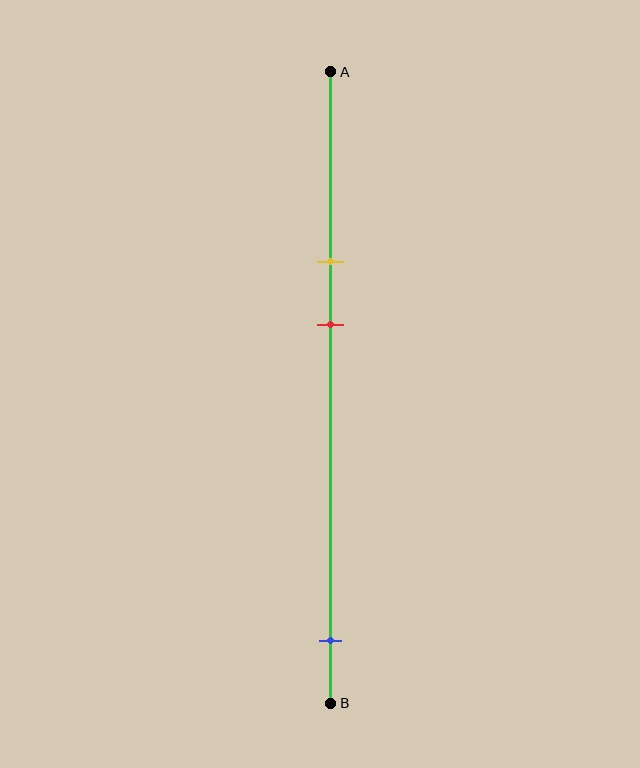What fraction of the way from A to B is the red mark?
The red mark is approximately 40% (0.4) of the way from A to B.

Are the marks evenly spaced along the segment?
No, the marks are not evenly spaced.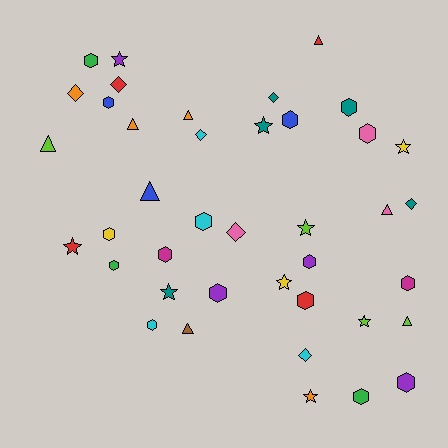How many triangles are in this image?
There are 8 triangles.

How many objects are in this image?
There are 40 objects.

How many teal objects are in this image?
There are 5 teal objects.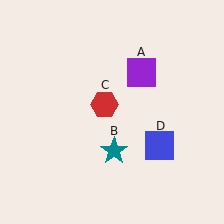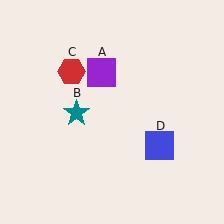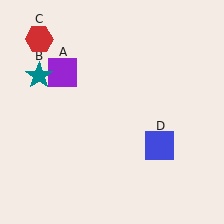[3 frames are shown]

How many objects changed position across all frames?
3 objects changed position: purple square (object A), teal star (object B), red hexagon (object C).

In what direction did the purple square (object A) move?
The purple square (object A) moved left.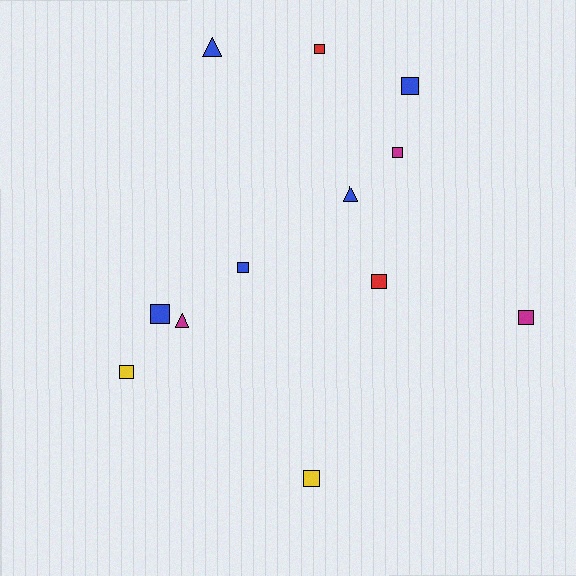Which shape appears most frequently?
Square, with 9 objects.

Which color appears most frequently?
Blue, with 5 objects.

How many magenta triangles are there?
There is 1 magenta triangle.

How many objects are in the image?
There are 12 objects.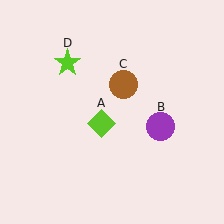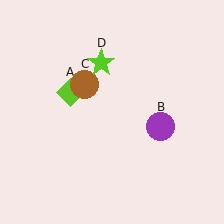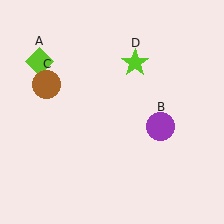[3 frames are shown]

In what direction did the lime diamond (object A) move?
The lime diamond (object A) moved up and to the left.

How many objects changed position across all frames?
3 objects changed position: lime diamond (object A), brown circle (object C), lime star (object D).